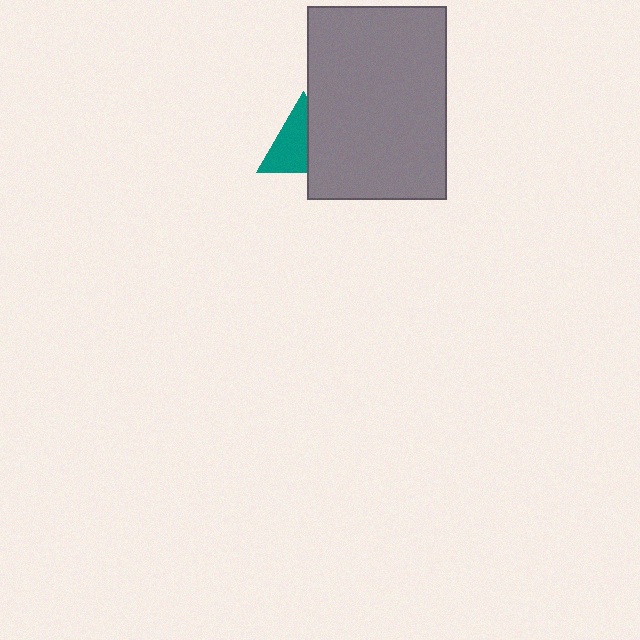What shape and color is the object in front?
The object in front is a gray rectangle.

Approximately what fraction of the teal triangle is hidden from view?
Roughly 42% of the teal triangle is hidden behind the gray rectangle.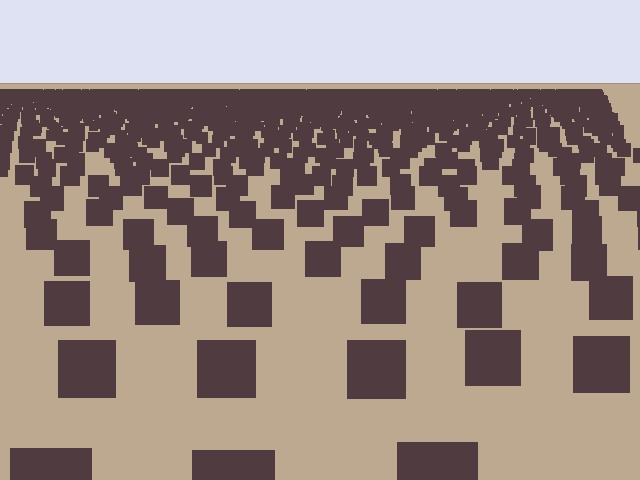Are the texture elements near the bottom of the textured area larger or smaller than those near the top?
Larger. Near the bottom, elements are closer to the viewer and appear at a bigger on-screen size.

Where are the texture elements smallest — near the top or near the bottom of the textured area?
Near the top.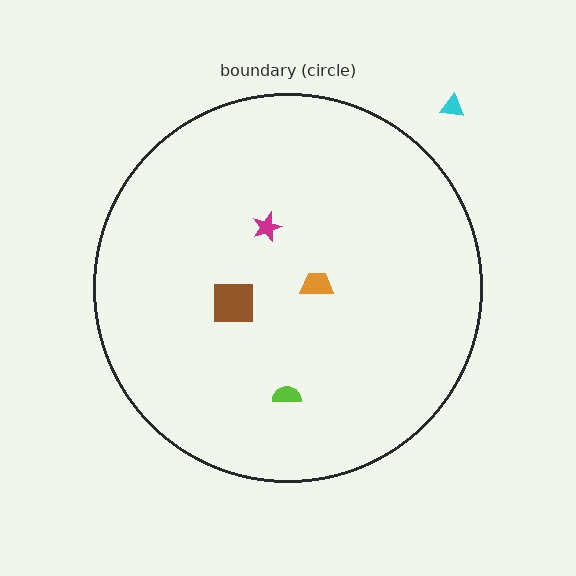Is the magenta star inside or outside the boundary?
Inside.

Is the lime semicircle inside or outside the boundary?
Inside.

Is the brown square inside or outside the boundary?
Inside.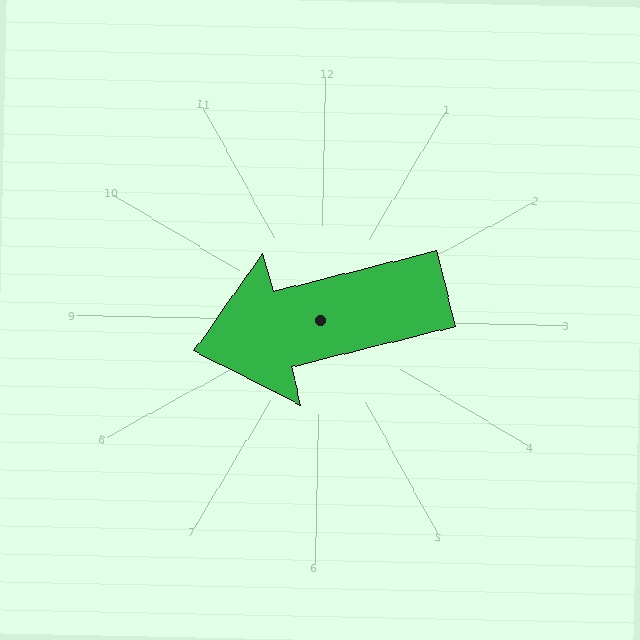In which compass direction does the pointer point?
West.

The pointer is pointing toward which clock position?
Roughly 8 o'clock.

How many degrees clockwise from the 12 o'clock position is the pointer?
Approximately 255 degrees.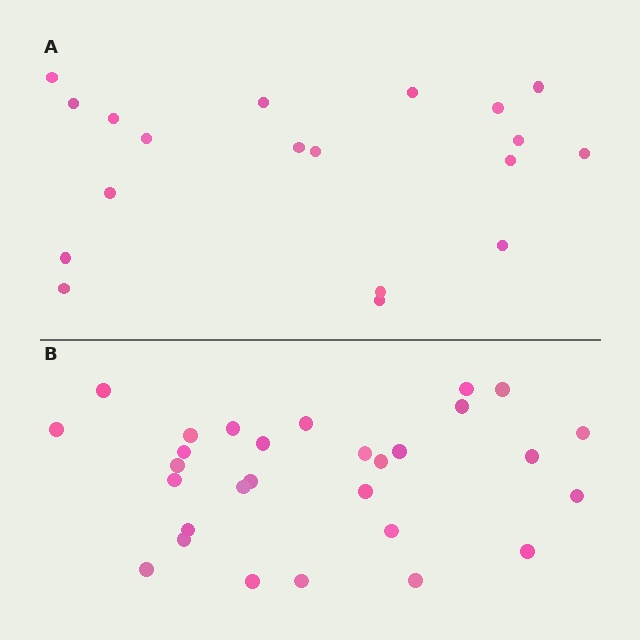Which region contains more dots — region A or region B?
Region B (the bottom region) has more dots.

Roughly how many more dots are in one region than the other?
Region B has roughly 10 or so more dots than region A.